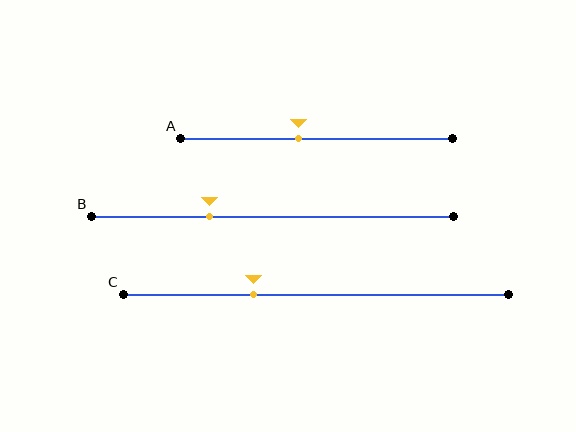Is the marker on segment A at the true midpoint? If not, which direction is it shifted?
No, the marker on segment A is shifted to the left by about 7% of the segment length.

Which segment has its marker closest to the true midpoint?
Segment A has its marker closest to the true midpoint.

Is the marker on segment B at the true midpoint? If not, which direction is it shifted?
No, the marker on segment B is shifted to the left by about 17% of the segment length.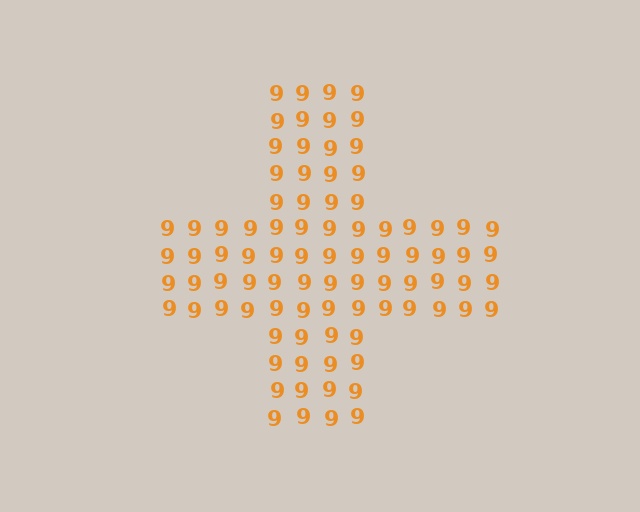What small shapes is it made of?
It is made of small digit 9's.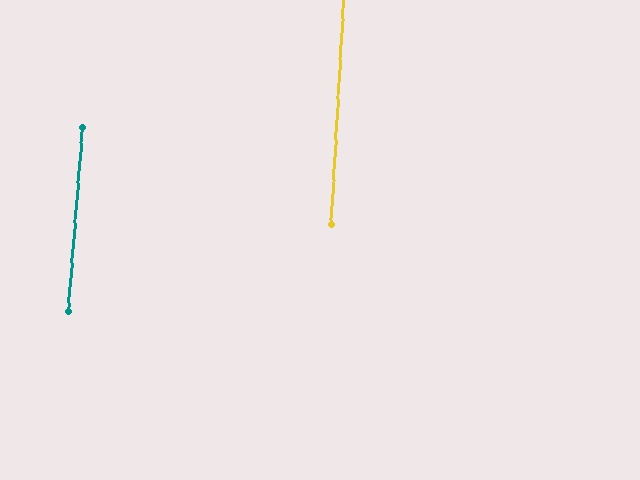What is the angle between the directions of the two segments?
Approximately 1 degree.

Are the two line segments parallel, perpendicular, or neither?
Parallel — their directions differ by only 1.1°.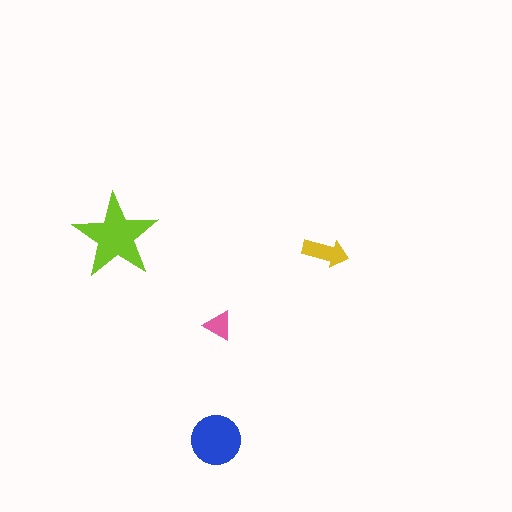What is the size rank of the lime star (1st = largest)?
1st.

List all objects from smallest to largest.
The pink triangle, the yellow arrow, the blue circle, the lime star.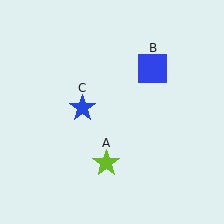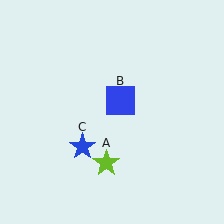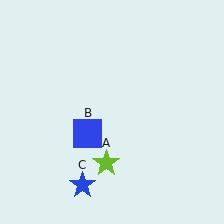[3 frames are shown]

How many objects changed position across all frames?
2 objects changed position: blue square (object B), blue star (object C).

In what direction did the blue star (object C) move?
The blue star (object C) moved down.